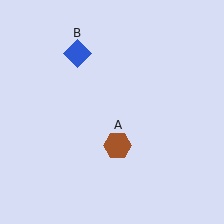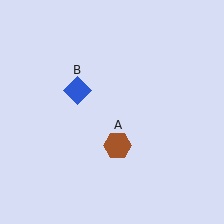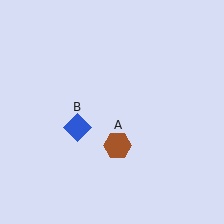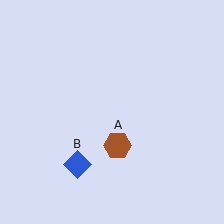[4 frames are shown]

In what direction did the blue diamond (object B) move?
The blue diamond (object B) moved down.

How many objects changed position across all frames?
1 object changed position: blue diamond (object B).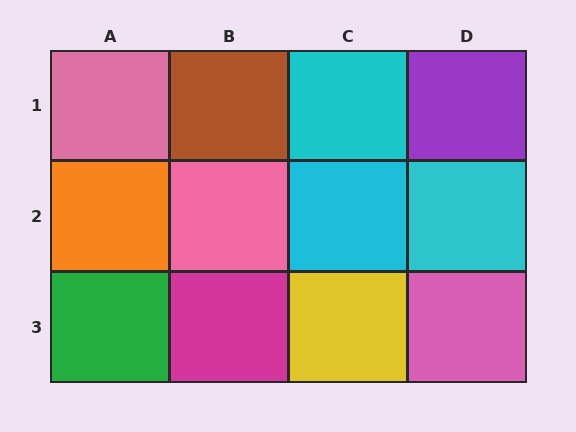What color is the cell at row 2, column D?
Cyan.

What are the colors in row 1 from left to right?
Pink, brown, cyan, purple.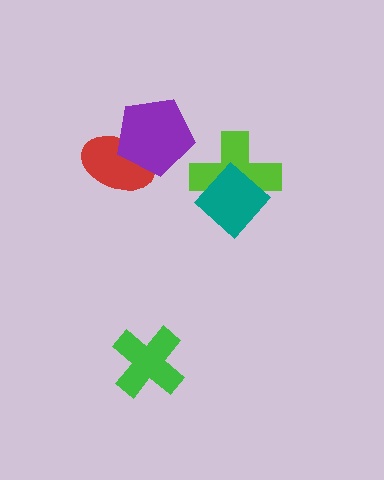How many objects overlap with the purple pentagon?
1 object overlaps with the purple pentagon.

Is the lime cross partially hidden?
Yes, it is partially covered by another shape.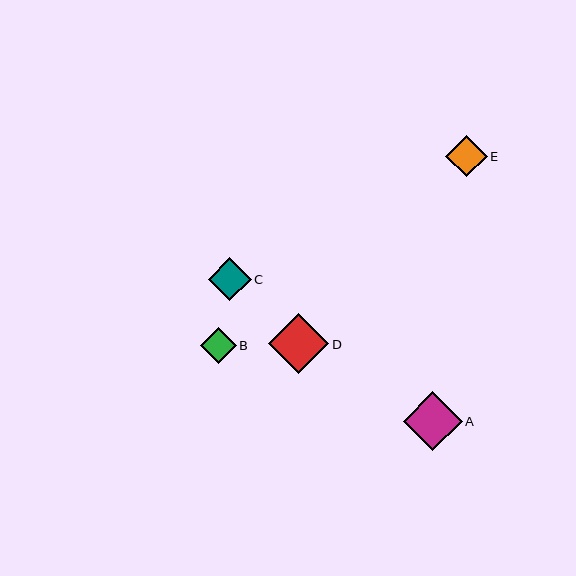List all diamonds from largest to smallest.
From largest to smallest: D, A, C, E, B.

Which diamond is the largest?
Diamond D is the largest with a size of approximately 60 pixels.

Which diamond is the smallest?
Diamond B is the smallest with a size of approximately 36 pixels.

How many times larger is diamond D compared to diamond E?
Diamond D is approximately 1.5 times the size of diamond E.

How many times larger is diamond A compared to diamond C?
Diamond A is approximately 1.4 times the size of diamond C.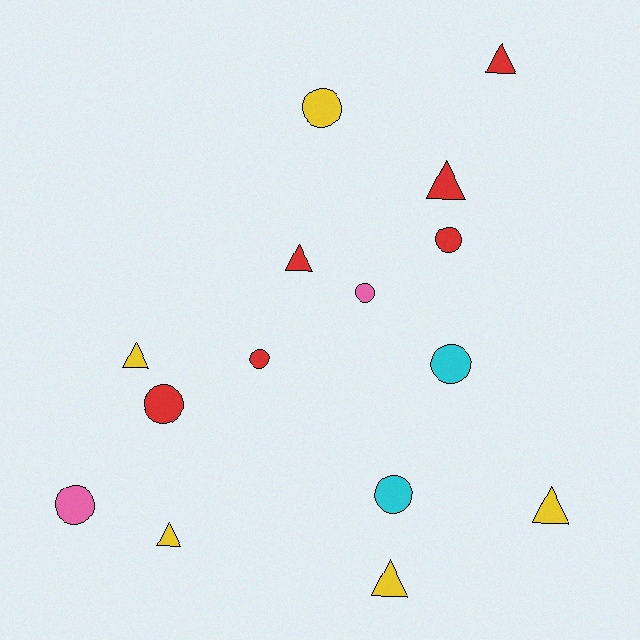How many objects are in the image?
There are 15 objects.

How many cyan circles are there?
There are 2 cyan circles.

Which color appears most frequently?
Red, with 6 objects.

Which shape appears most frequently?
Circle, with 8 objects.